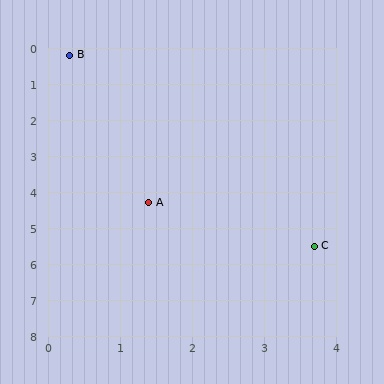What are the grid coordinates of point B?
Point B is at approximately (0.3, 0.2).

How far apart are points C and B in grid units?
Points C and B are about 6.3 grid units apart.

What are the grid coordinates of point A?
Point A is at approximately (1.4, 4.3).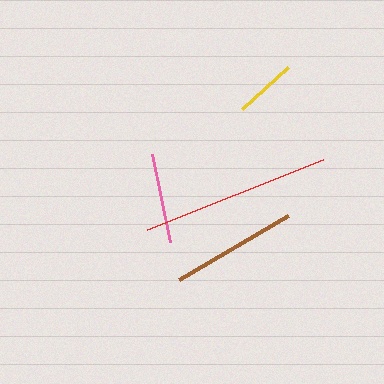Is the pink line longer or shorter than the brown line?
The brown line is longer than the pink line.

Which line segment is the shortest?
The yellow line is the shortest at approximately 62 pixels.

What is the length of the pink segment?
The pink segment is approximately 89 pixels long.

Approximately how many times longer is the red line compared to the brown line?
The red line is approximately 1.5 times the length of the brown line.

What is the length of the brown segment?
The brown segment is approximately 126 pixels long.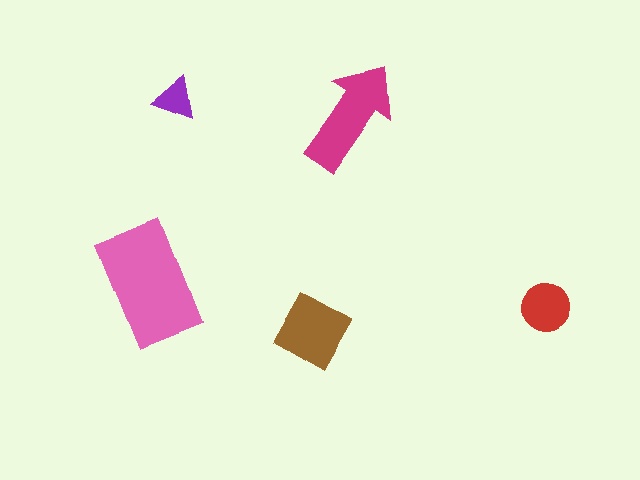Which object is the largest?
The pink rectangle.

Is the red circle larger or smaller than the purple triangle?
Larger.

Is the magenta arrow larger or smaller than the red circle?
Larger.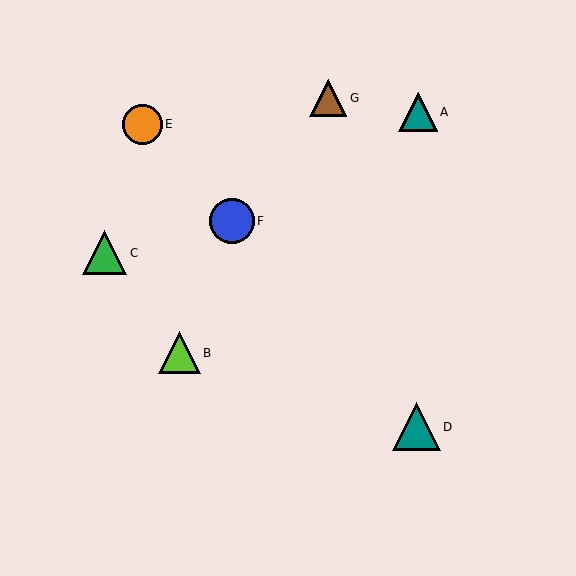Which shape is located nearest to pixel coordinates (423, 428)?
The teal triangle (labeled D) at (417, 427) is nearest to that location.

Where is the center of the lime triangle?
The center of the lime triangle is at (180, 353).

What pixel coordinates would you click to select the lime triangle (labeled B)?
Click at (180, 353) to select the lime triangle B.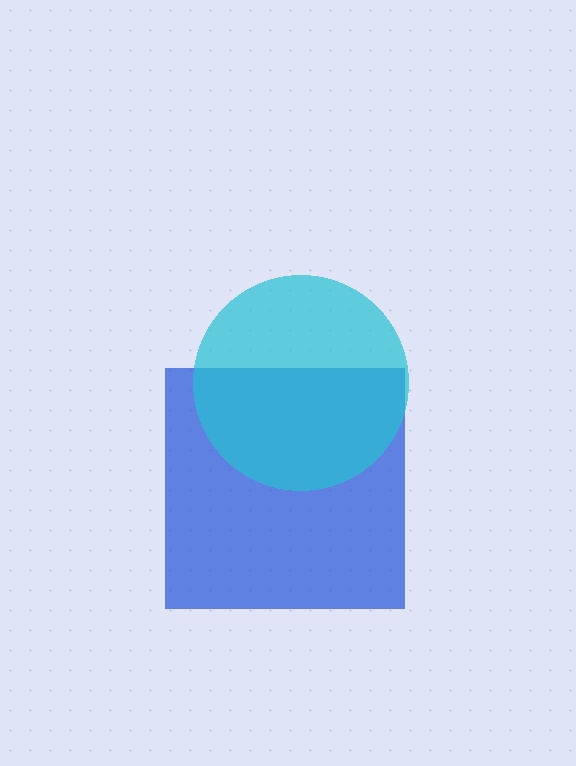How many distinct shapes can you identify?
There are 2 distinct shapes: a blue square, a cyan circle.